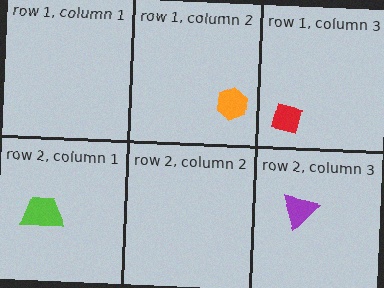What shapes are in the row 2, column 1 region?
The lime trapezoid.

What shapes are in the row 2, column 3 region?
The purple triangle.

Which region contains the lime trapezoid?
The row 2, column 1 region.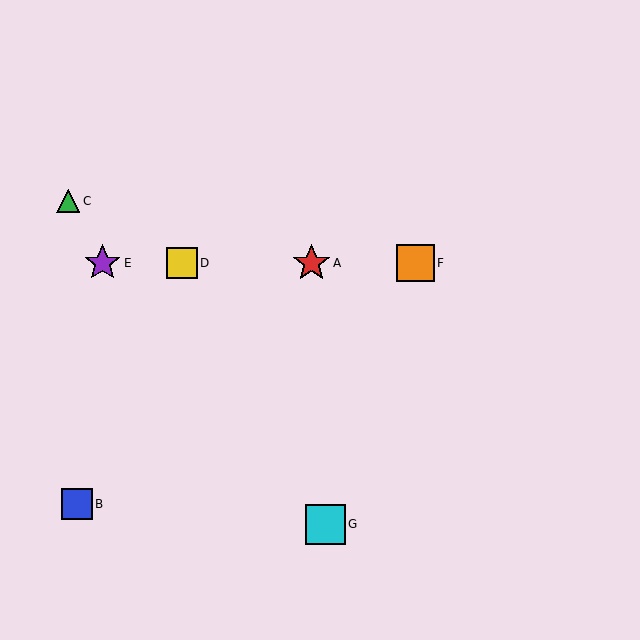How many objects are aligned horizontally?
4 objects (A, D, E, F) are aligned horizontally.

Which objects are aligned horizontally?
Objects A, D, E, F are aligned horizontally.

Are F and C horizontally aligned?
No, F is at y≈263 and C is at y≈201.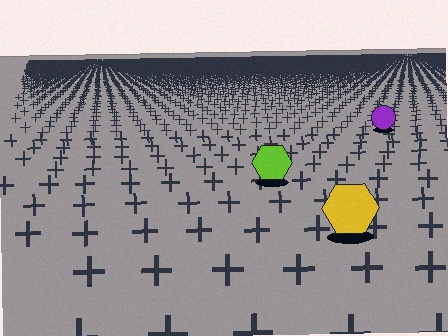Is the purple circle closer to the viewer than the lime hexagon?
No. The lime hexagon is closer — you can tell from the texture gradient: the ground texture is coarser near it.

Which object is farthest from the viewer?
The purple circle is farthest from the viewer. It appears smaller and the ground texture around it is denser.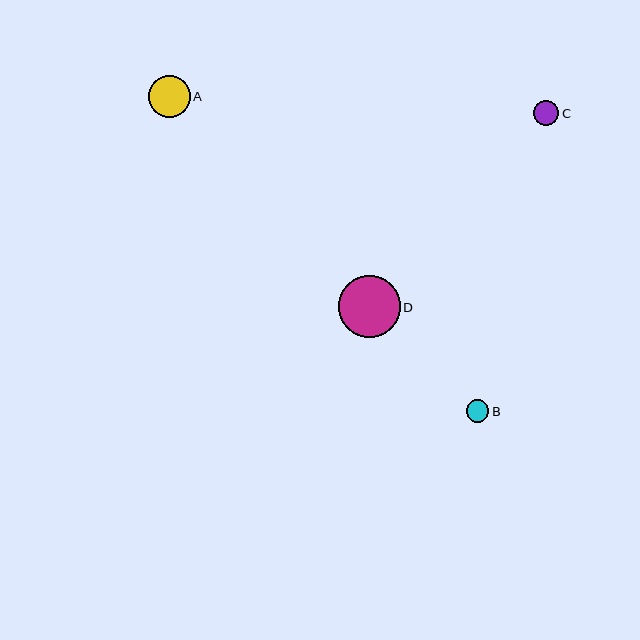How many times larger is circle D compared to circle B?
Circle D is approximately 2.7 times the size of circle B.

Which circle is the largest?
Circle D is the largest with a size of approximately 61 pixels.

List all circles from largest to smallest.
From largest to smallest: D, A, C, B.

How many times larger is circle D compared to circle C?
Circle D is approximately 2.4 times the size of circle C.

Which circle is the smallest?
Circle B is the smallest with a size of approximately 23 pixels.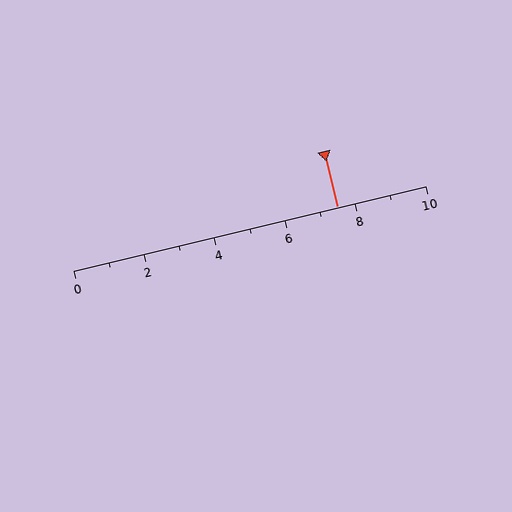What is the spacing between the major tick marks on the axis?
The major ticks are spaced 2 apart.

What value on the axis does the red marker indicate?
The marker indicates approximately 7.5.